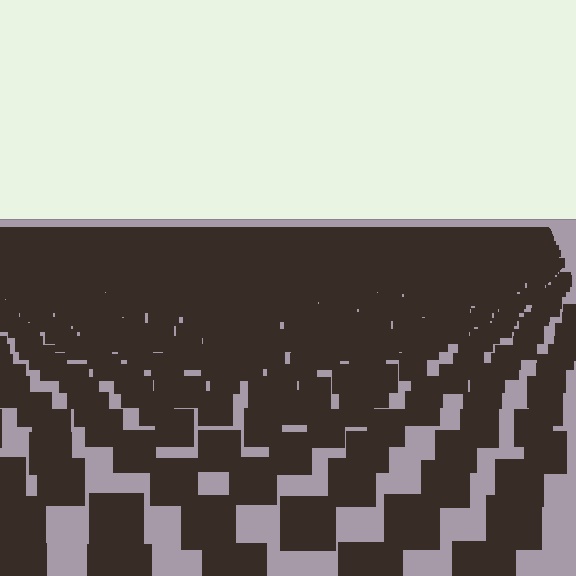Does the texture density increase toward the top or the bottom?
Density increases toward the top.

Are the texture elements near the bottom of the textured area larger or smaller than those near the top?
Larger. Near the bottom, elements are closer to the viewer and appear at a bigger on-screen size.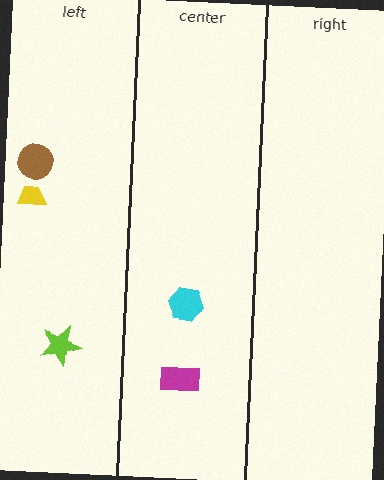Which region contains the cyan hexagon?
The center region.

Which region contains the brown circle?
The left region.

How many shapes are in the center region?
2.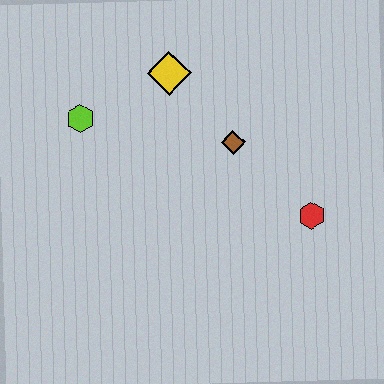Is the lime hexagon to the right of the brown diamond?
No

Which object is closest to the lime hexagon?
The yellow diamond is closest to the lime hexagon.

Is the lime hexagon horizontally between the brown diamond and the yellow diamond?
No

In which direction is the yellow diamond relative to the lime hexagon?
The yellow diamond is to the right of the lime hexagon.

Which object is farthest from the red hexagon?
The lime hexagon is farthest from the red hexagon.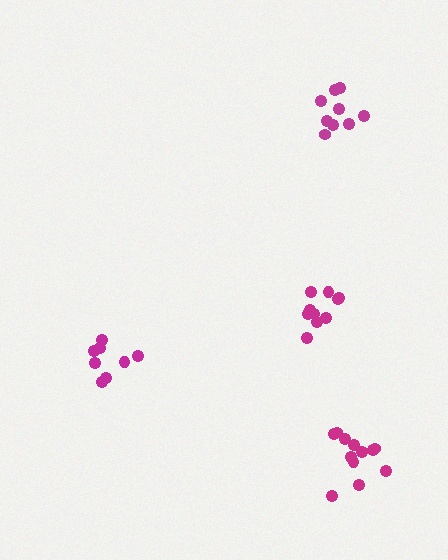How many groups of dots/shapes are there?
There are 4 groups.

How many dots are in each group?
Group 1: 8 dots, Group 2: 9 dots, Group 3: 12 dots, Group 4: 10 dots (39 total).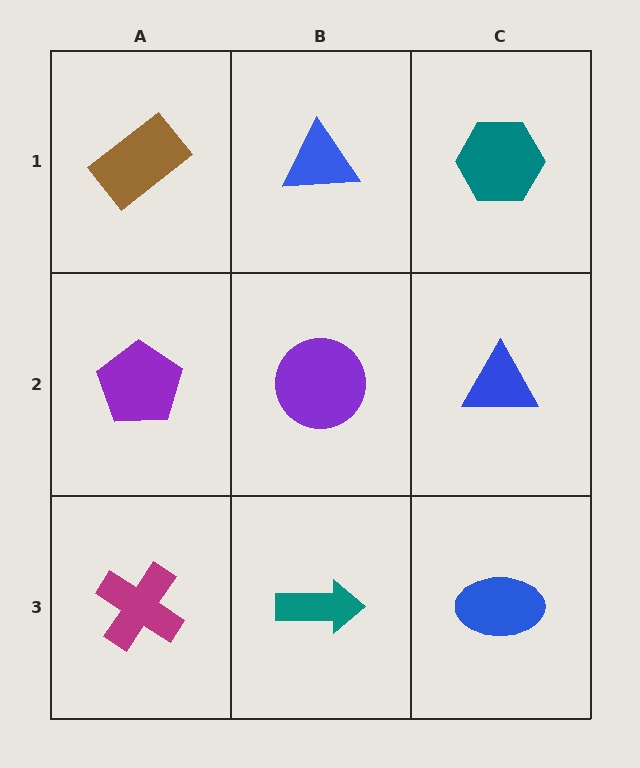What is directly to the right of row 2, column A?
A purple circle.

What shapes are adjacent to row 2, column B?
A blue triangle (row 1, column B), a teal arrow (row 3, column B), a purple pentagon (row 2, column A), a blue triangle (row 2, column C).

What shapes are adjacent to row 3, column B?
A purple circle (row 2, column B), a magenta cross (row 3, column A), a blue ellipse (row 3, column C).